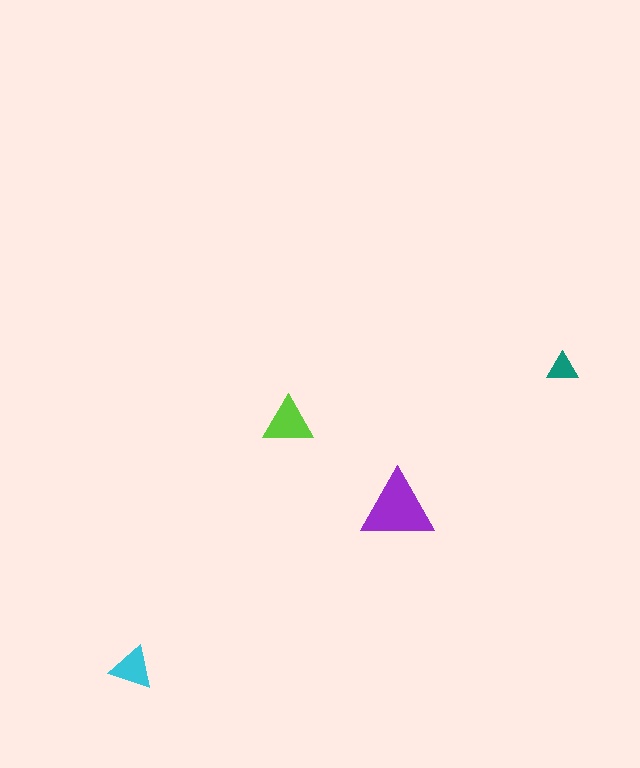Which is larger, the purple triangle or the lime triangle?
The purple one.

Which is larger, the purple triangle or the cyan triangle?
The purple one.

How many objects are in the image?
There are 4 objects in the image.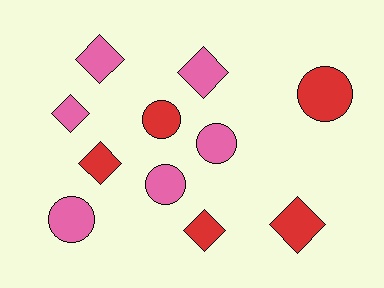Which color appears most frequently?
Pink, with 6 objects.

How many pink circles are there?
There are 3 pink circles.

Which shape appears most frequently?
Diamond, with 6 objects.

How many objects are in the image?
There are 11 objects.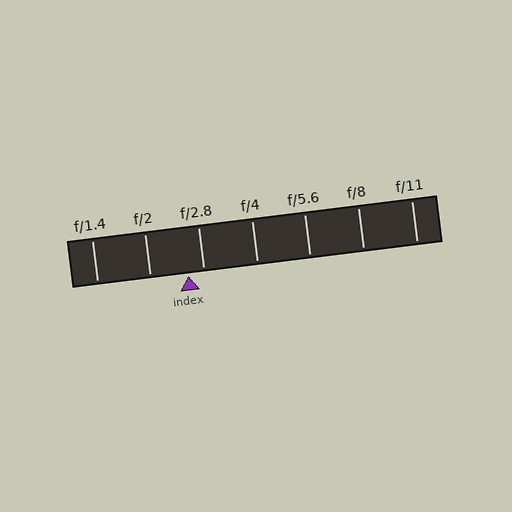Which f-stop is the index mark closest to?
The index mark is closest to f/2.8.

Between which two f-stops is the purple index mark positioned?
The index mark is between f/2 and f/2.8.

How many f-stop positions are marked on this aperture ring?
There are 7 f-stop positions marked.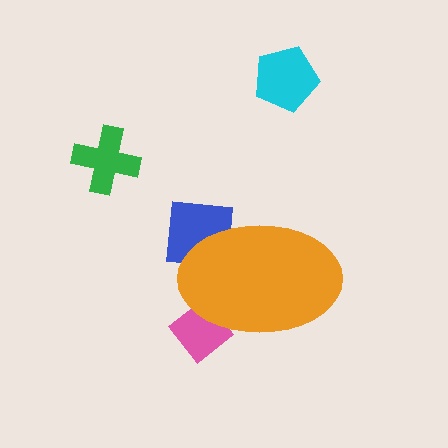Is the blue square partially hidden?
Yes, the blue square is partially hidden behind the orange ellipse.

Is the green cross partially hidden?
No, the green cross is fully visible.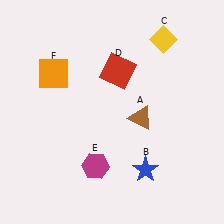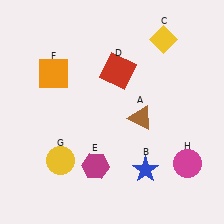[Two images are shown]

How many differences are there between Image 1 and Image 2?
There are 2 differences between the two images.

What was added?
A yellow circle (G), a magenta circle (H) were added in Image 2.